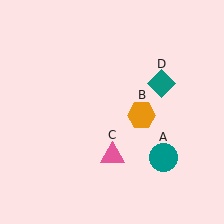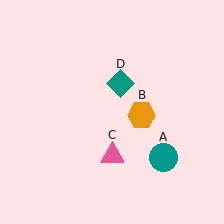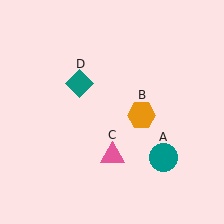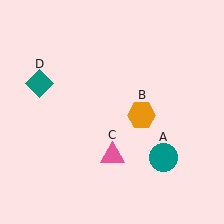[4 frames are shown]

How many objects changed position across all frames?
1 object changed position: teal diamond (object D).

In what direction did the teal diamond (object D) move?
The teal diamond (object D) moved left.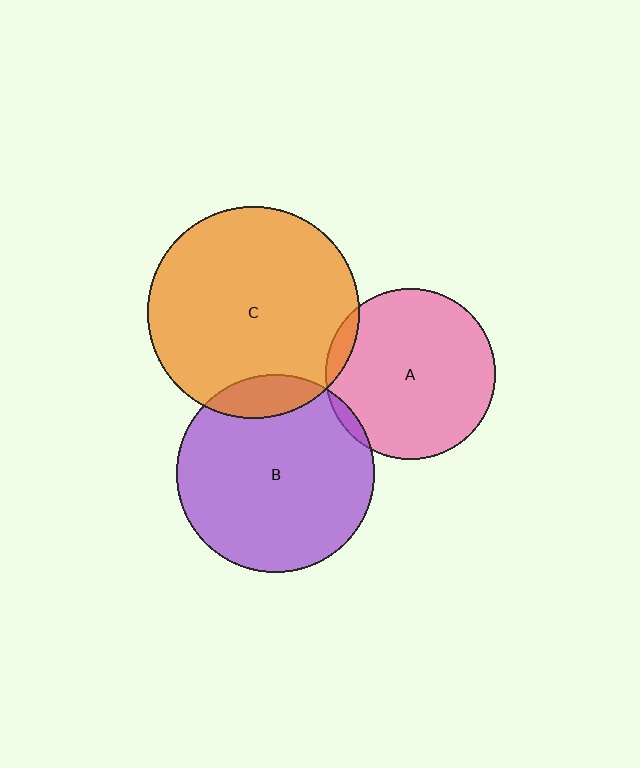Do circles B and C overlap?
Yes.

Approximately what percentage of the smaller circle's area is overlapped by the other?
Approximately 10%.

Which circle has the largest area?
Circle C (orange).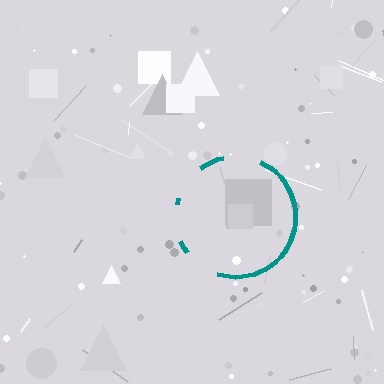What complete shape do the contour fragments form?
The contour fragments form a circle.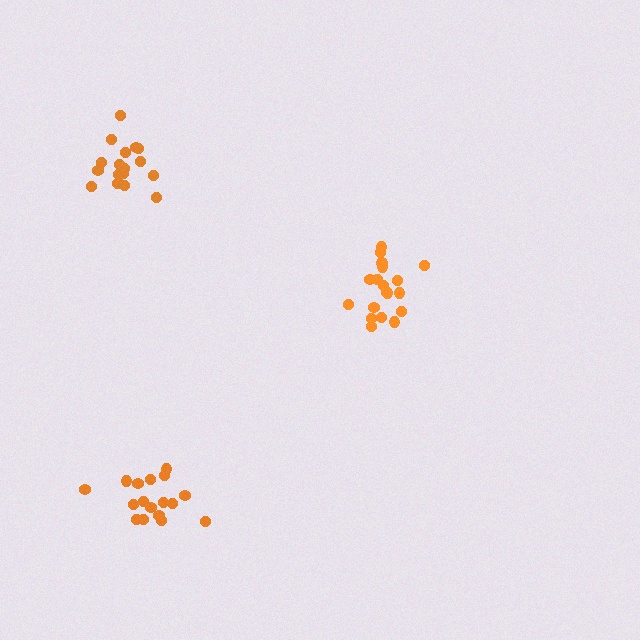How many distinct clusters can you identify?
There are 3 distinct clusters.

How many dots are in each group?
Group 1: 19 dots, Group 2: 17 dots, Group 3: 18 dots (54 total).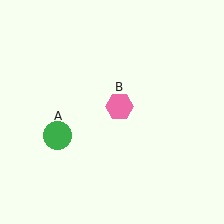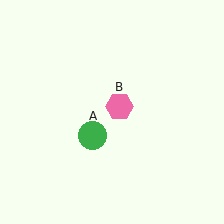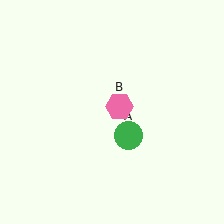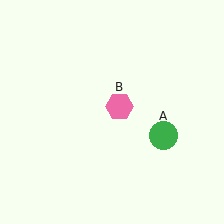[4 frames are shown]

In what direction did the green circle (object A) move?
The green circle (object A) moved right.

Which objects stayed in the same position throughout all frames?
Pink hexagon (object B) remained stationary.